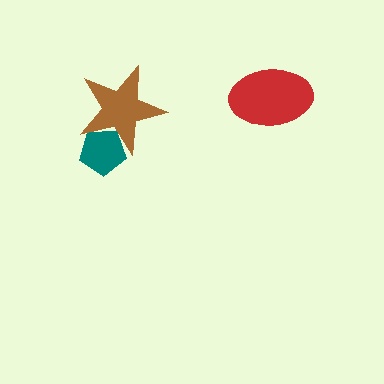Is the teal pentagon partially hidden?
Yes, it is partially covered by another shape.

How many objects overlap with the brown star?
1 object overlaps with the brown star.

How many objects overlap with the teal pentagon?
1 object overlaps with the teal pentagon.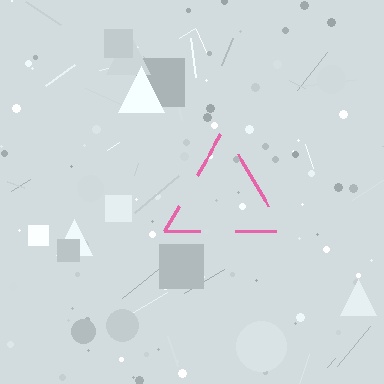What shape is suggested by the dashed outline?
The dashed outline suggests a triangle.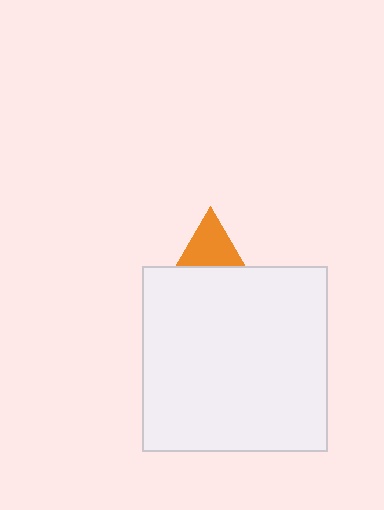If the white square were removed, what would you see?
You would see the complete orange triangle.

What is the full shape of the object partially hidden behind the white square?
The partially hidden object is an orange triangle.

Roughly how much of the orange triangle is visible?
A small part of it is visible (roughly 36%).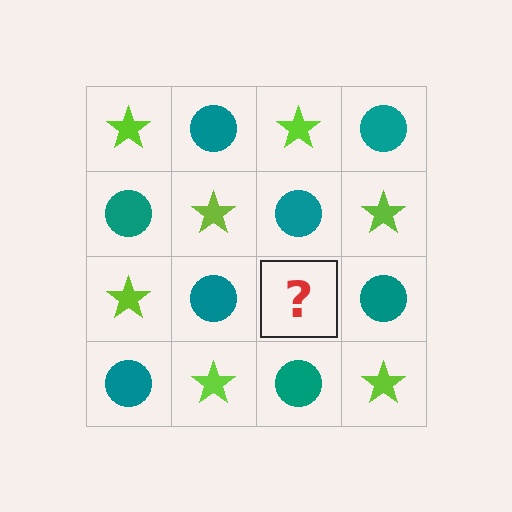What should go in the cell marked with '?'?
The missing cell should contain a lime star.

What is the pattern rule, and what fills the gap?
The rule is that it alternates lime star and teal circle in a checkerboard pattern. The gap should be filled with a lime star.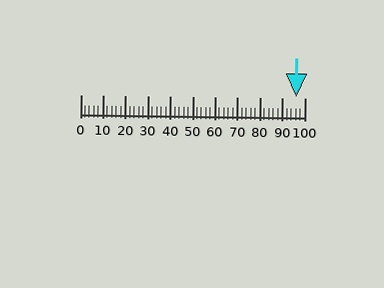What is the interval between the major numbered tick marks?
The major tick marks are spaced 10 units apart.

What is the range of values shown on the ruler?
The ruler shows values from 0 to 100.